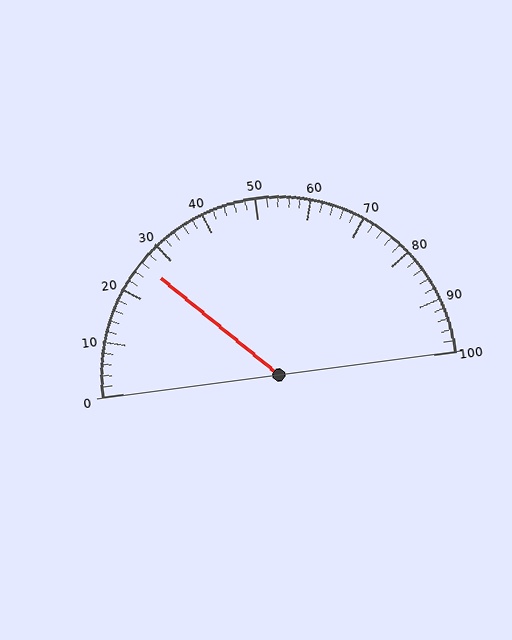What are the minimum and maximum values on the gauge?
The gauge ranges from 0 to 100.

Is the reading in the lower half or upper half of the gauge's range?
The reading is in the lower half of the range (0 to 100).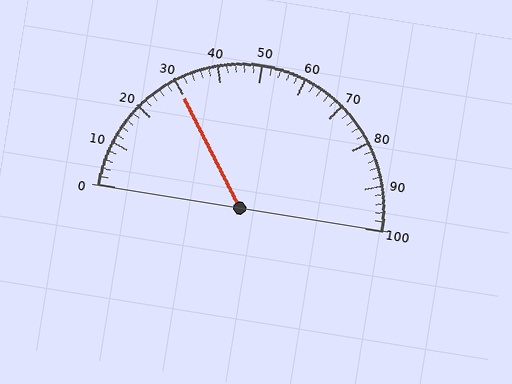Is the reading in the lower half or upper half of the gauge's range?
The reading is in the lower half of the range (0 to 100).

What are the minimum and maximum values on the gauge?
The gauge ranges from 0 to 100.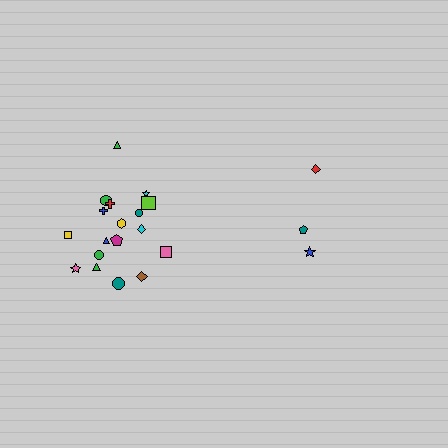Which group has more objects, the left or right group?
The left group.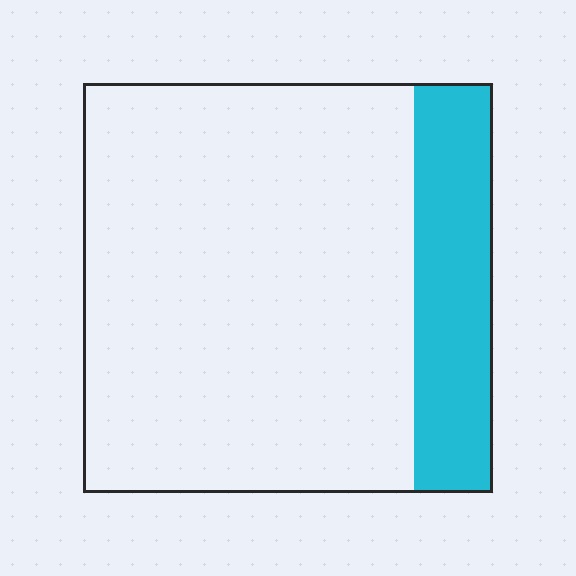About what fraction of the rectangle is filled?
About one fifth (1/5).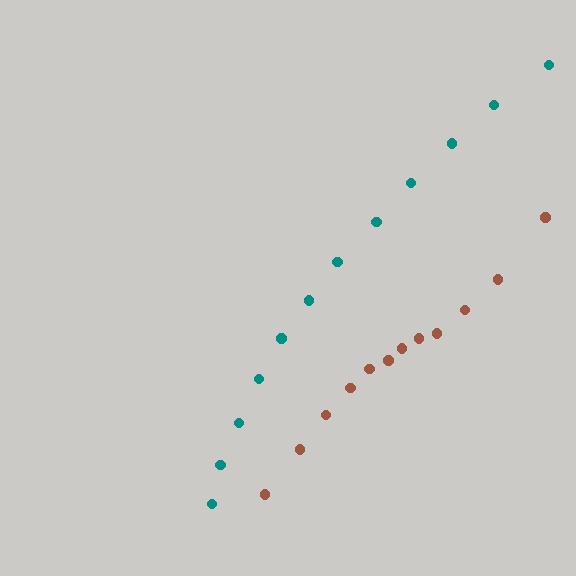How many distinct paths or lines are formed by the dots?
There are 2 distinct paths.